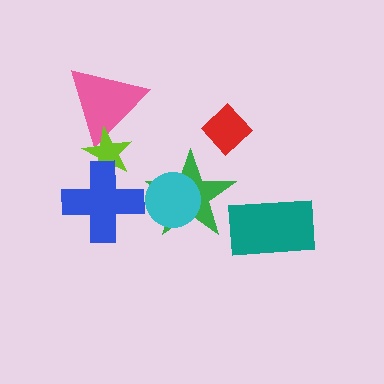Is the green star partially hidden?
Yes, it is partially covered by another shape.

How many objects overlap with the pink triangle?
1 object overlaps with the pink triangle.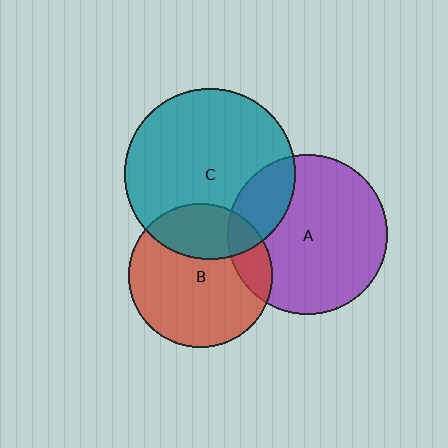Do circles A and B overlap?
Yes.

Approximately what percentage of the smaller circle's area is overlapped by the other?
Approximately 15%.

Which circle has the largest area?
Circle C (teal).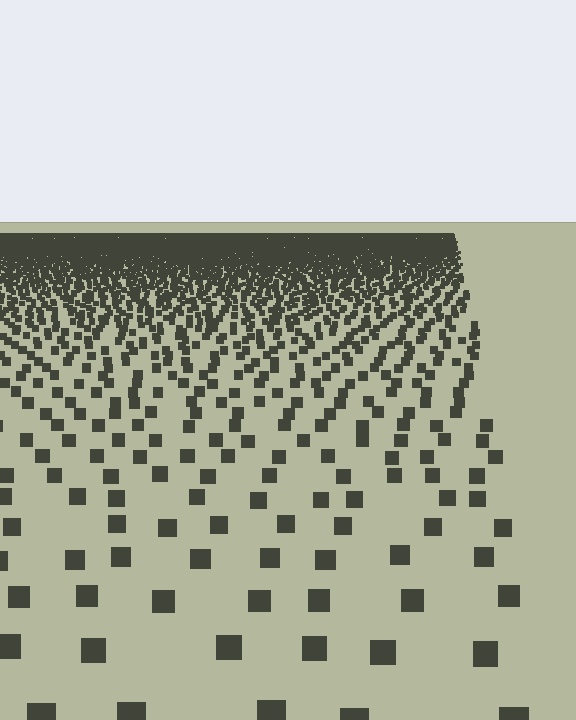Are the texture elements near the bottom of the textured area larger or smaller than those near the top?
Larger. Near the bottom, elements are closer to the viewer and appear at a bigger on-screen size.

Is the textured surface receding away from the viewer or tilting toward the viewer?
The surface is receding away from the viewer. Texture elements get smaller and denser toward the top.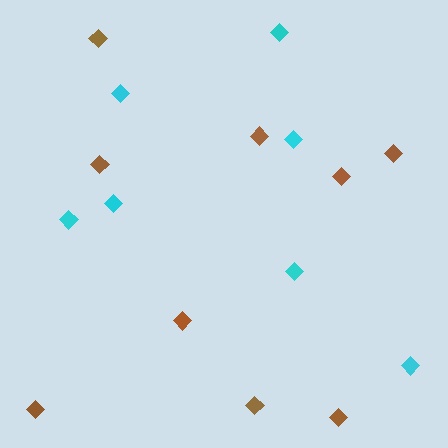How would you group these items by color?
There are 2 groups: one group of brown diamonds (9) and one group of cyan diamonds (7).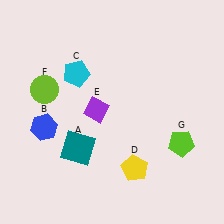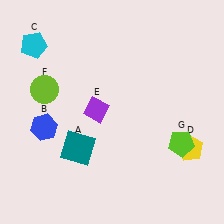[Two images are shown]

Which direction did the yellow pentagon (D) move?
The yellow pentagon (D) moved right.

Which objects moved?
The objects that moved are: the cyan pentagon (C), the yellow pentagon (D).